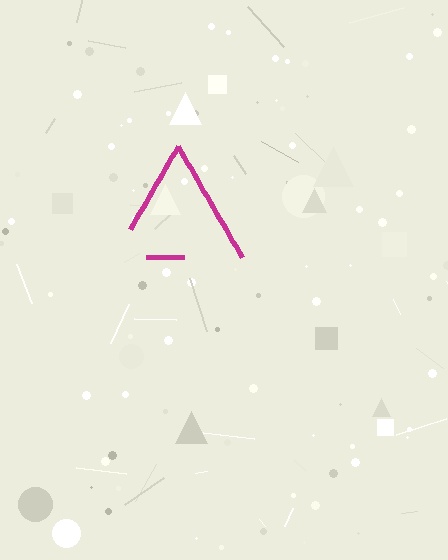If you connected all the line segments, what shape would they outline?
They would outline a triangle.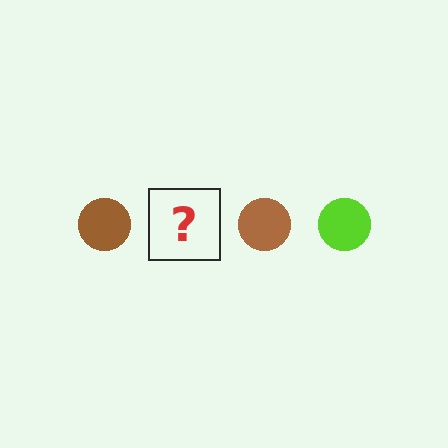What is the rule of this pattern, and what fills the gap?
The rule is that the pattern cycles through brown, lime circles. The gap should be filled with a lime circle.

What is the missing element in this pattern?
The missing element is a lime circle.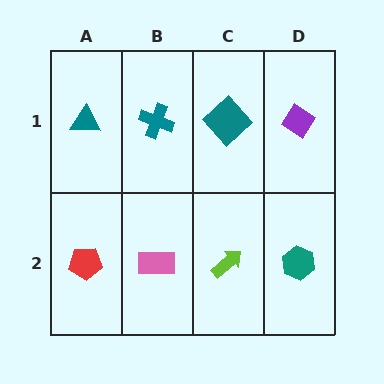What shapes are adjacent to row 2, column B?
A teal cross (row 1, column B), a red pentagon (row 2, column A), a lime arrow (row 2, column C).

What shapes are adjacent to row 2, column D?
A purple diamond (row 1, column D), a lime arrow (row 2, column C).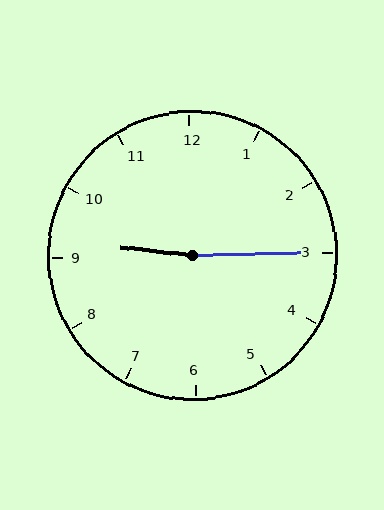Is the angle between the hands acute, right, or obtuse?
It is obtuse.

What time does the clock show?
9:15.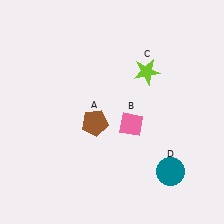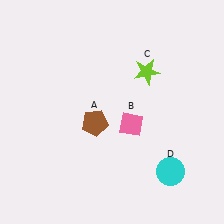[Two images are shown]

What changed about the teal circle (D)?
In Image 1, D is teal. In Image 2, it changed to cyan.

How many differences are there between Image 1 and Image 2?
There is 1 difference between the two images.